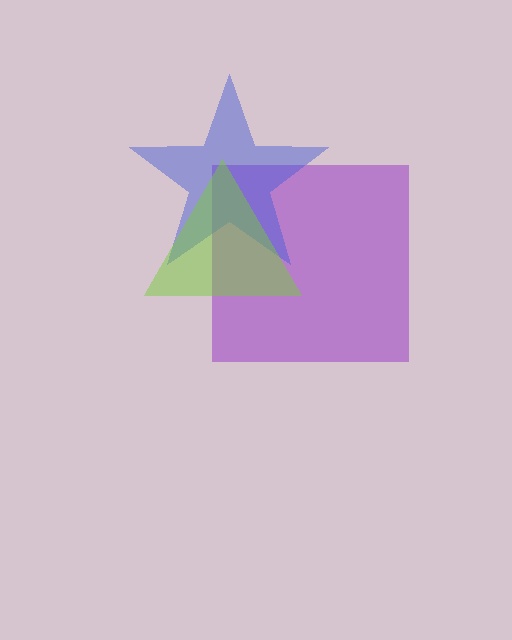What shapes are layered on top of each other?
The layered shapes are: a purple square, a blue star, a lime triangle.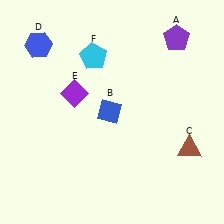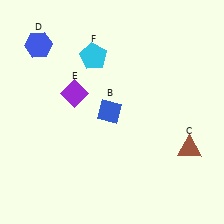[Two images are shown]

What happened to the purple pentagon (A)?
The purple pentagon (A) was removed in Image 2. It was in the top-right area of Image 1.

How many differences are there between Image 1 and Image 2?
There is 1 difference between the two images.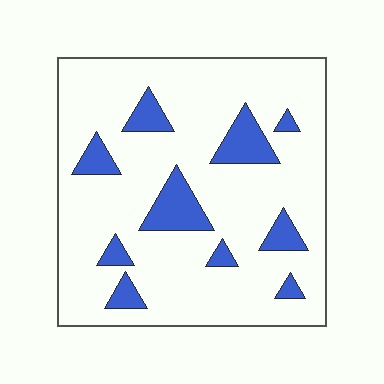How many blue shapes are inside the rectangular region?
10.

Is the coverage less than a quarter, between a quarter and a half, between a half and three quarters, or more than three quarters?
Less than a quarter.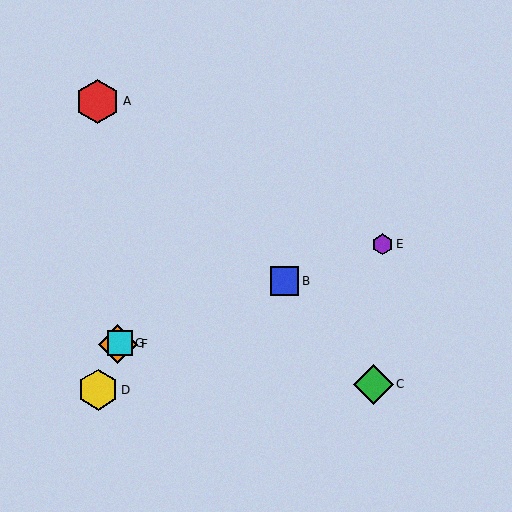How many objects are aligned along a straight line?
4 objects (B, E, F, G) are aligned along a straight line.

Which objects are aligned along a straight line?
Objects B, E, F, G are aligned along a straight line.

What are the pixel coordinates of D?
Object D is at (98, 390).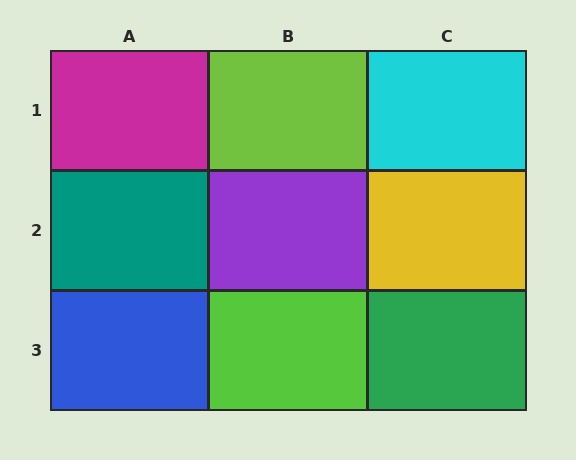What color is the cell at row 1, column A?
Magenta.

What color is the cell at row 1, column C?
Cyan.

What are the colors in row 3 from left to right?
Blue, lime, green.